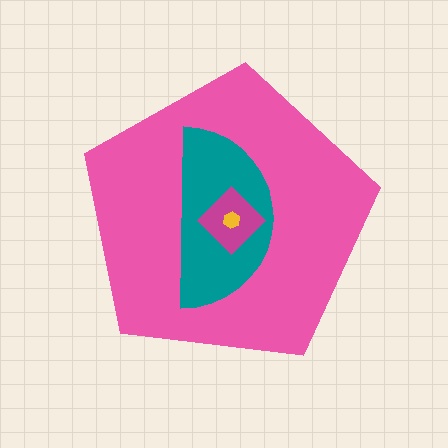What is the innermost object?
The yellow hexagon.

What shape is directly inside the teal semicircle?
The magenta diamond.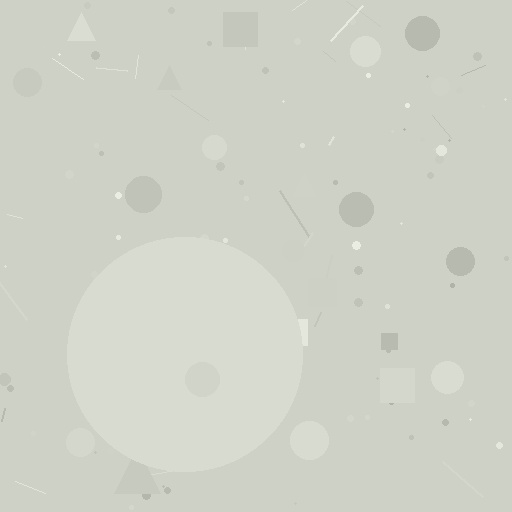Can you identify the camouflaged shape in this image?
The camouflaged shape is a circle.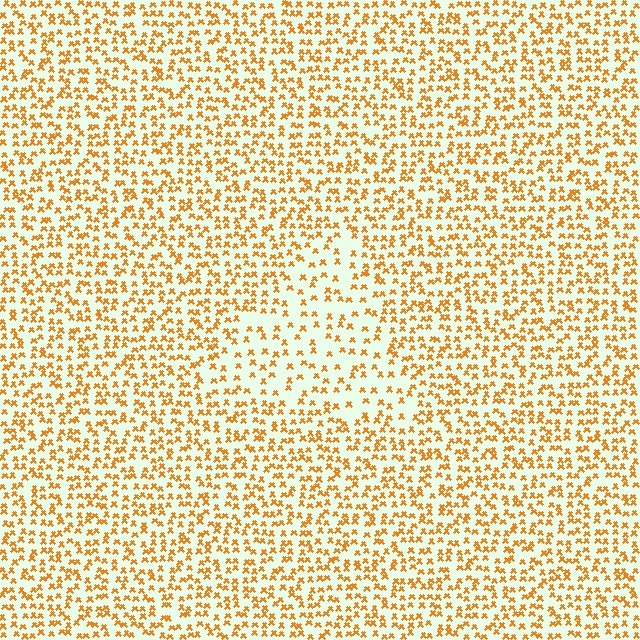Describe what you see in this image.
The image contains small orange elements arranged at two different densities. A triangle-shaped region is visible where the elements are less densely packed than the surrounding area.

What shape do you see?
I see a triangle.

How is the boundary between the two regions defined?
The boundary is defined by a change in element density (approximately 1.9x ratio). All elements are the same color, size, and shape.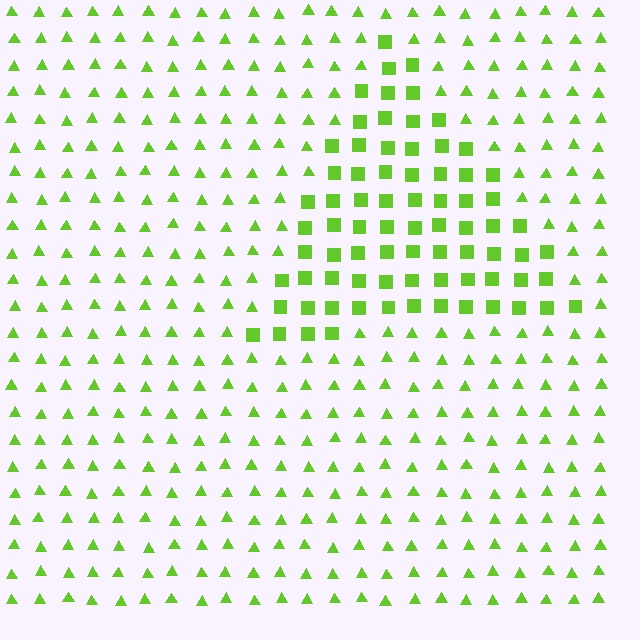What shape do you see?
I see a triangle.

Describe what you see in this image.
The image is filled with small lime elements arranged in a uniform grid. A triangle-shaped region contains squares, while the surrounding area contains triangles. The boundary is defined purely by the change in element shape.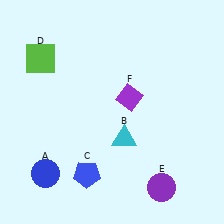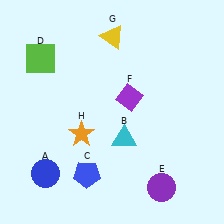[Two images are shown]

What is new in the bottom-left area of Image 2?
An orange star (H) was added in the bottom-left area of Image 2.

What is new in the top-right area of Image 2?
A yellow triangle (G) was added in the top-right area of Image 2.